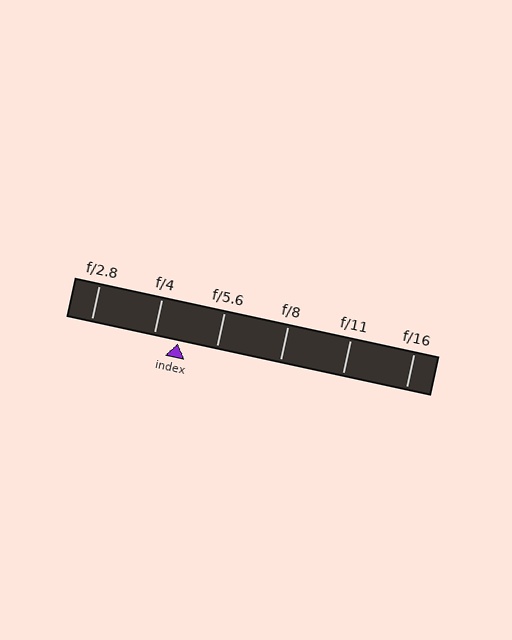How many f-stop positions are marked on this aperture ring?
There are 6 f-stop positions marked.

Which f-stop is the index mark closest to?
The index mark is closest to f/4.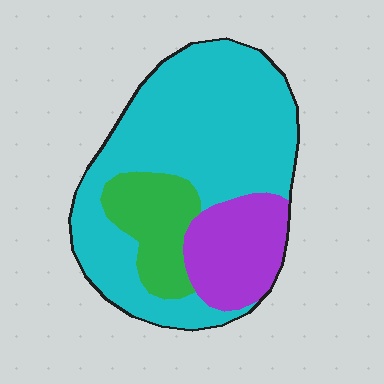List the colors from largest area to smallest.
From largest to smallest: cyan, purple, green.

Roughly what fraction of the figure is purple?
Purple takes up about one fifth (1/5) of the figure.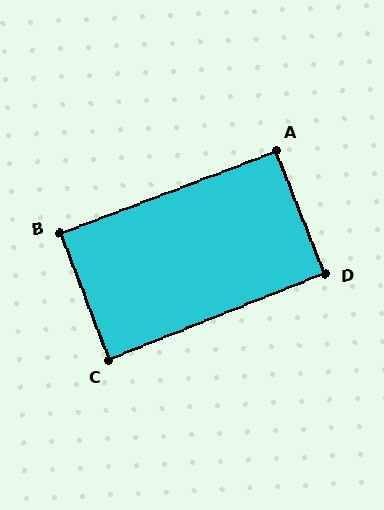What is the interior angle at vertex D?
Approximately 90 degrees (approximately right).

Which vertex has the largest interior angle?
A, at approximately 91 degrees.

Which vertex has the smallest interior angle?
C, at approximately 89 degrees.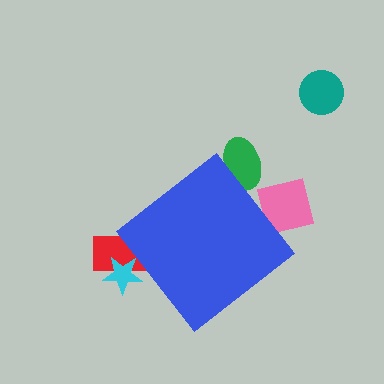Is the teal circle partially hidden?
No, the teal circle is fully visible.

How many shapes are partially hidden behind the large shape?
4 shapes are partially hidden.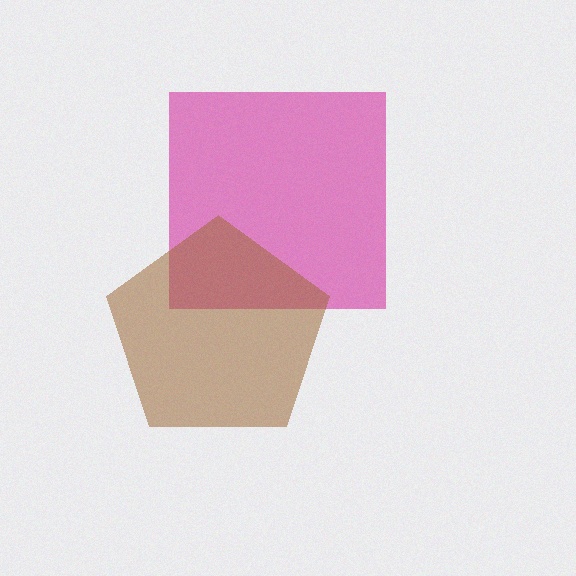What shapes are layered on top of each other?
The layered shapes are: a magenta square, a brown pentagon.